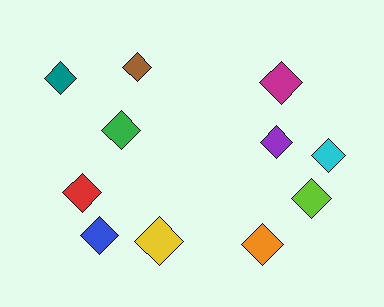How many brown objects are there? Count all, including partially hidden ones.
There is 1 brown object.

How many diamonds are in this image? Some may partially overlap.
There are 11 diamonds.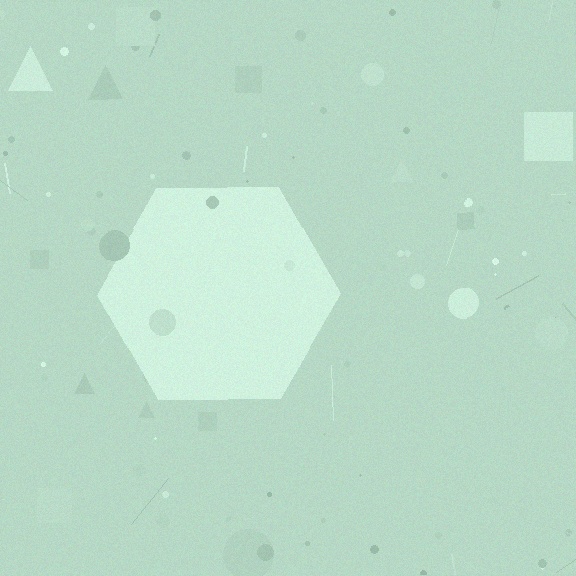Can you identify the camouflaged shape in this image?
The camouflaged shape is a hexagon.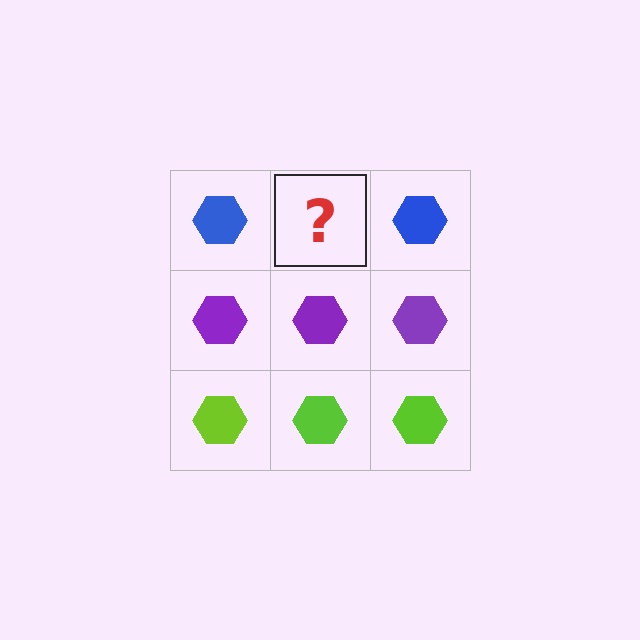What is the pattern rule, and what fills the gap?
The rule is that each row has a consistent color. The gap should be filled with a blue hexagon.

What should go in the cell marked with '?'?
The missing cell should contain a blue hexagon.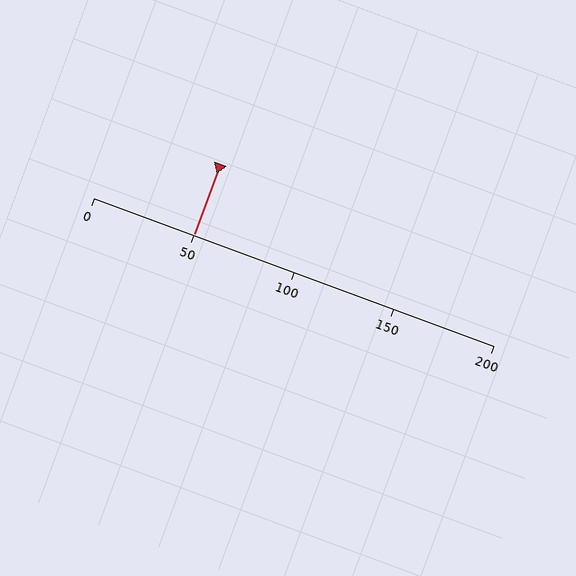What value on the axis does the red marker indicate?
The marker indicates approximately 50.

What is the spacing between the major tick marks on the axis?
The major ticks are spaced 50 apart.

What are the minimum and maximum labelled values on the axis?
The axis runs from 0 to 200.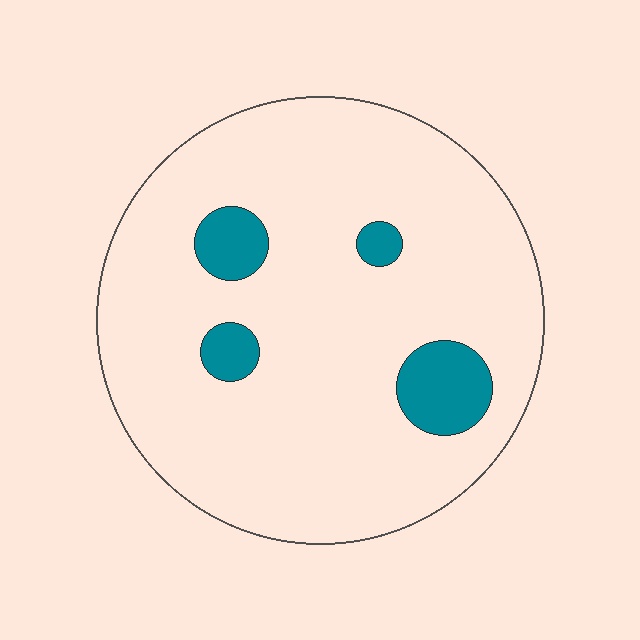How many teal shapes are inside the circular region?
4.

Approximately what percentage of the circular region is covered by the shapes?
Approximately 10%.